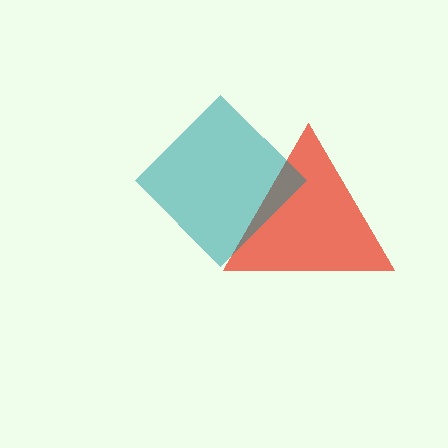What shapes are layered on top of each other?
The layered shapes are: a red triangle, a teal diamond.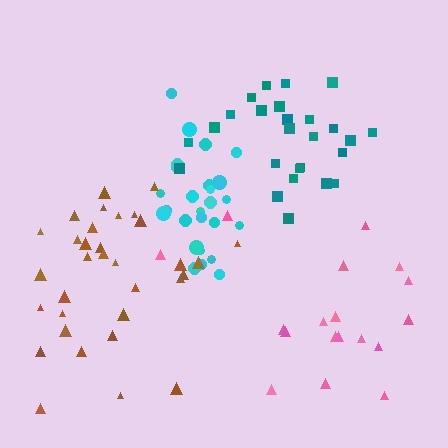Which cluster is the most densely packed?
Cyan.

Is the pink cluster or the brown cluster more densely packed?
Brown.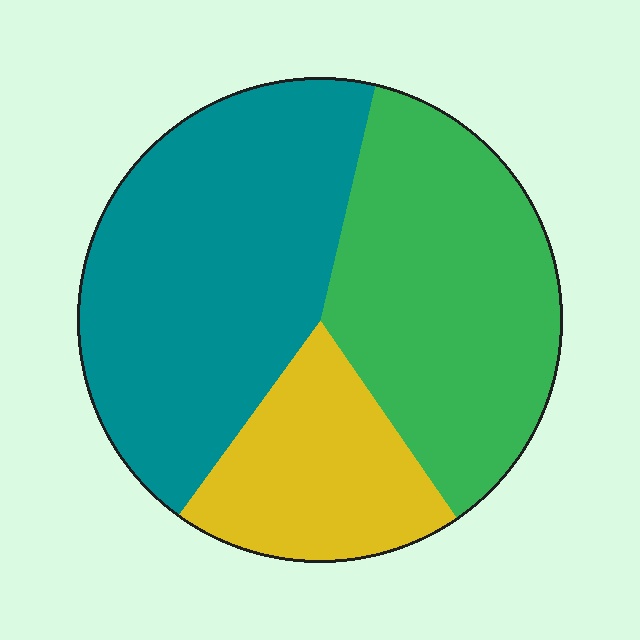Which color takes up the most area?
Teal, at roughly 45%.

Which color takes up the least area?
Yellow, at roughly 20%.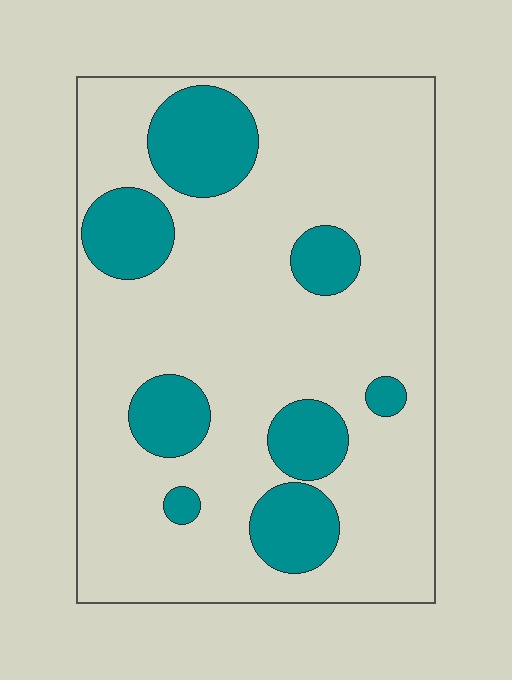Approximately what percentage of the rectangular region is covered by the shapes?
Approximately 20%.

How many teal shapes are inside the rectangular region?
8.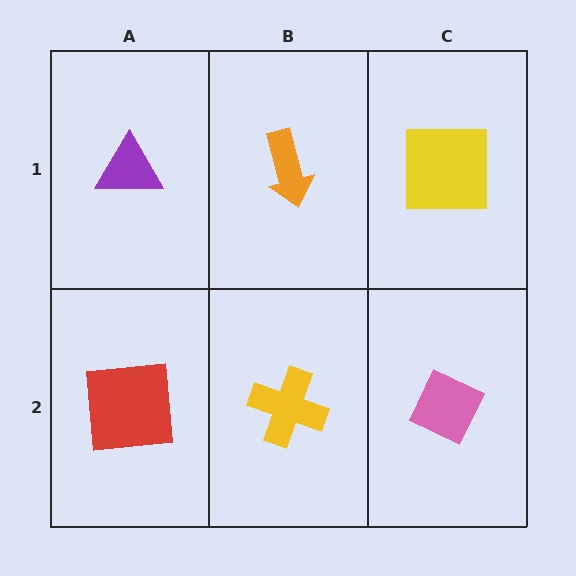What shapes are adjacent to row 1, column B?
A yellow cross (row 2, column B), a purple triangle (row 1, column A), a yellow square (row 1, column C).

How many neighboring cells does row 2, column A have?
2.